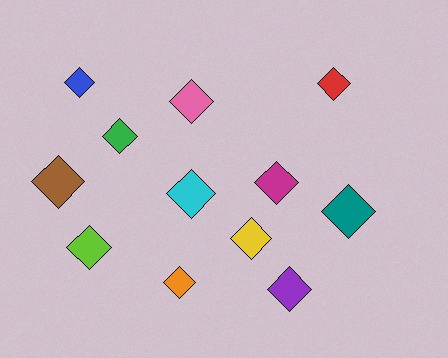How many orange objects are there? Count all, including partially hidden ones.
There is 1 orange object.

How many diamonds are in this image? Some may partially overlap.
There are 12 diamonds.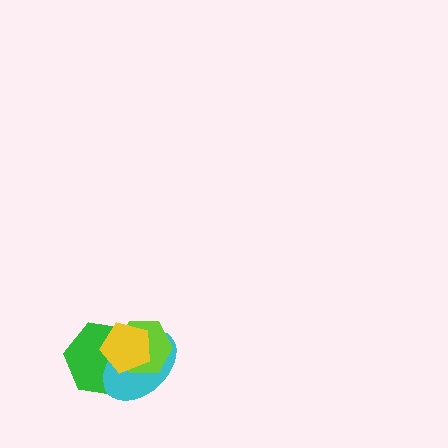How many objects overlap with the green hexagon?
3 objects overlap with the green hexagon.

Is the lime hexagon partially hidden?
Yes, it is partially covered by another shape.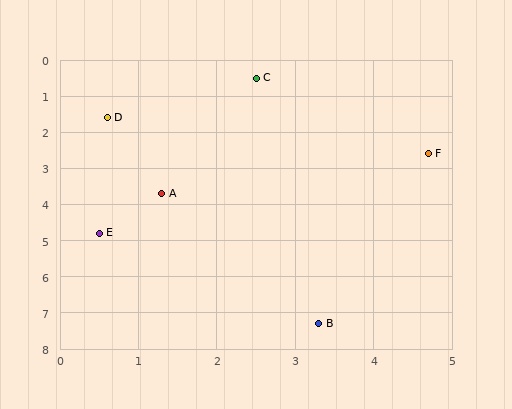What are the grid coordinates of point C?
Point C is at approximately (2.5, 0.5).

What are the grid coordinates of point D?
Point D is at approximately (0.6, 1.6).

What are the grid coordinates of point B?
Point B is at approximately (3.3, 7.3).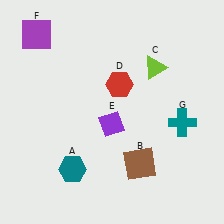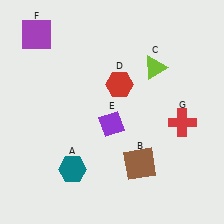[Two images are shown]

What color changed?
The cross (G) changed from teal in Image 1 to red in Image 2.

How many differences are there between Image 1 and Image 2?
There is 1 difference between the two images.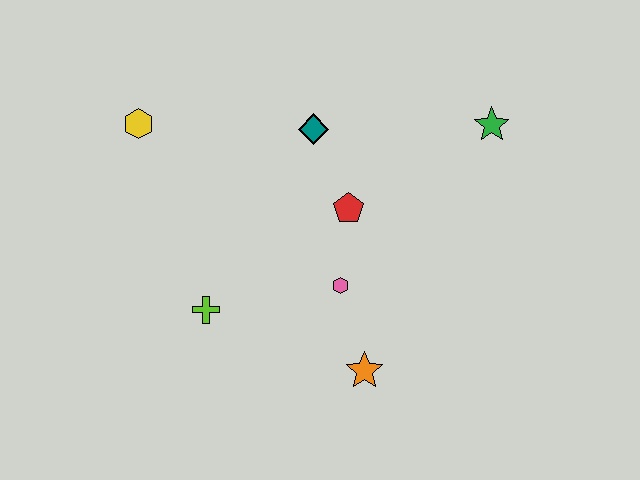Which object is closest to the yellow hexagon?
The teal diamond is closest to the yellow hexagon.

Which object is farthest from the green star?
The yellow hexagon is farthest from the green star.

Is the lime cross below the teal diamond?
Yes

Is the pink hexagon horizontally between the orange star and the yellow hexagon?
Yes